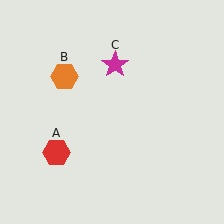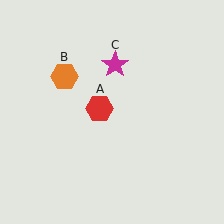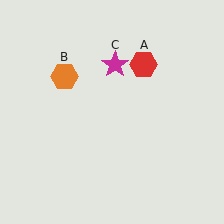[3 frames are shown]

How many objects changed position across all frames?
1 object changed position: red hexagon (object A).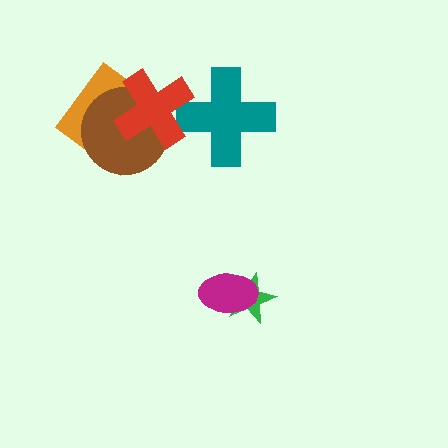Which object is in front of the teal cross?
The red cross is in front of the teal cross.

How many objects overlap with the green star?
1 object overlaps with the green star.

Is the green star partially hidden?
Yes, it is partially covered by another shape.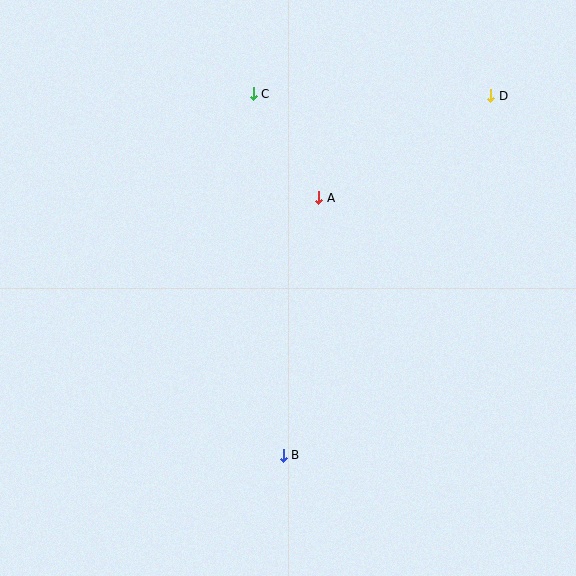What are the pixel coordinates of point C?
Point C is at (253, 94).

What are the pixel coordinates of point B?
Point B is at (283, 455).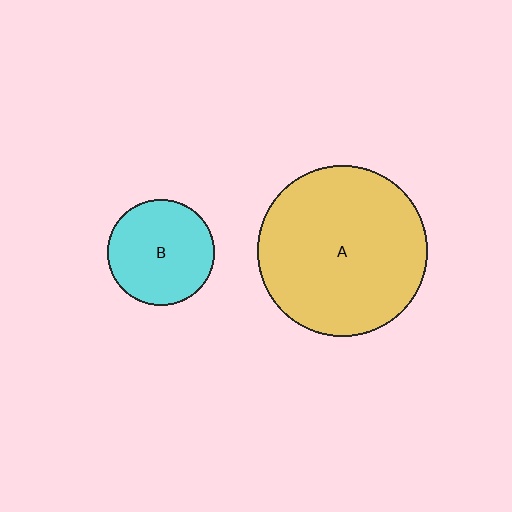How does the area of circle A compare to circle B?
Approximately 2.6 times.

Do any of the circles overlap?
No, none of the circles overlap.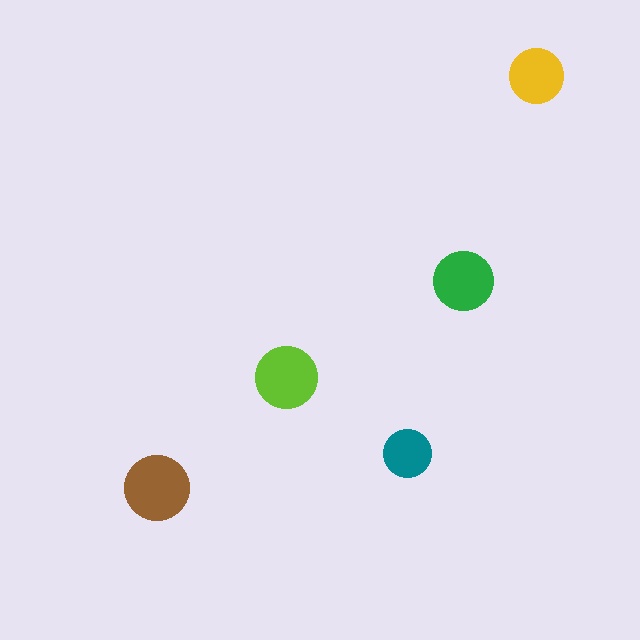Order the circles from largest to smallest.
the brown one, the lime one, the green one, the yellow one, the teal one.